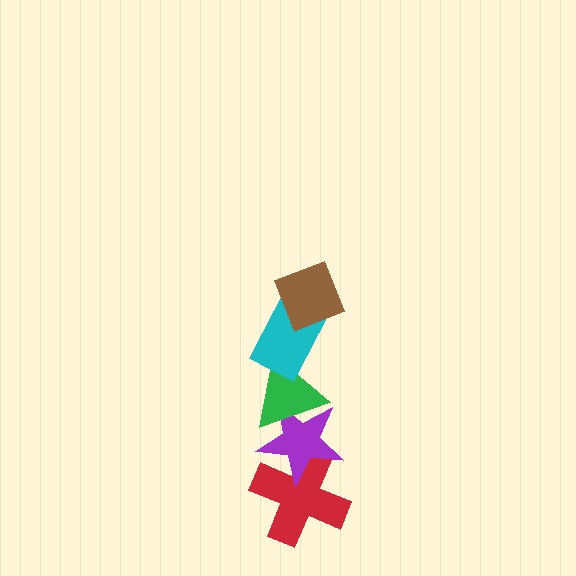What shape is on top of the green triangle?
The cyan rectangle is on top of the green triangle.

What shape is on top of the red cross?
The purple star is on top of the red cross.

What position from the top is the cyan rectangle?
The cyan rectangle is 2nd from the top.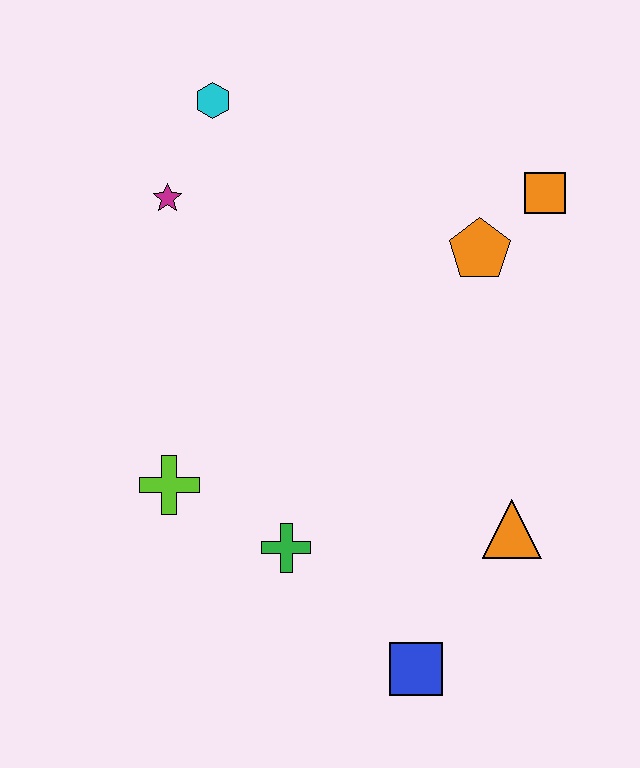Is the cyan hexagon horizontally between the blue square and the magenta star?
Yes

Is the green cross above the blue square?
Yes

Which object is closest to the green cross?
The lime cross is closest to the green cross.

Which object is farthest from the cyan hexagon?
The blue square is farthest from the cyan hexagon.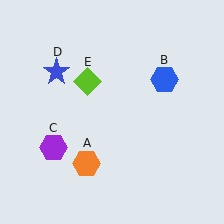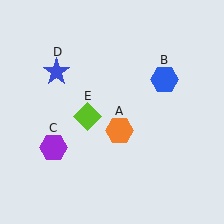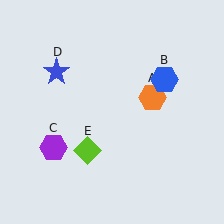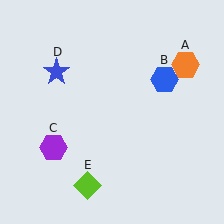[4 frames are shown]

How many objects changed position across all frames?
2 objects changed position: orange hexagon (object A), lime diamond (object E).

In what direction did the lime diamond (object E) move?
The lime diamond (object E) moved down.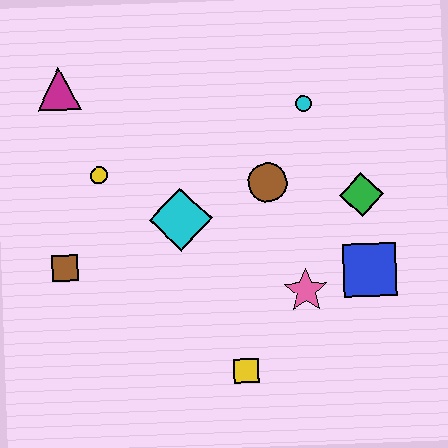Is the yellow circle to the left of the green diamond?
Yes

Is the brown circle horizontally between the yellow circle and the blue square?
Yes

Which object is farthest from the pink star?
The magenta triangle is farthest from the pink star.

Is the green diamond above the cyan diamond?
Yes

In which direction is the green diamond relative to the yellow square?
The green diamond is above the yellow square.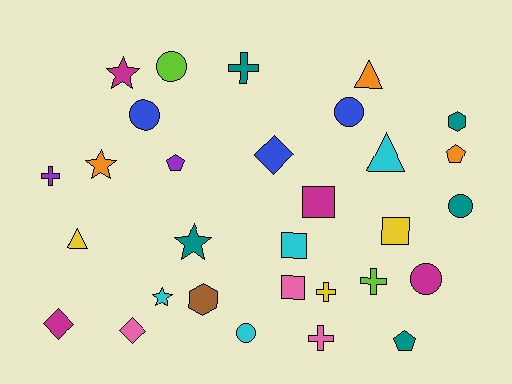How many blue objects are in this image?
There are 3 blue objects.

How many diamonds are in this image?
There are 3 diamonds.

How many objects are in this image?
There are 30 objects.